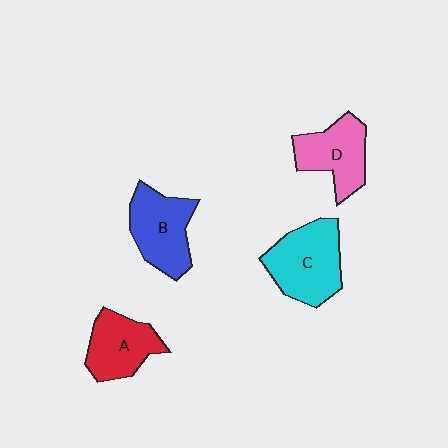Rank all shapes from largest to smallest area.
From largest to smallest: C (cyan), B (blue), D (pink), A (red).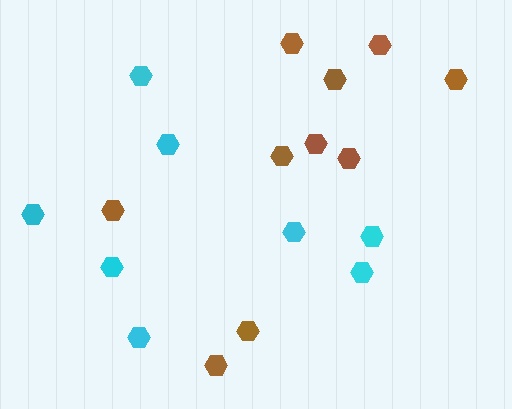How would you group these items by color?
There are 2 groups: one group of cyan hexagons (8) and one group of brown hexagons (10).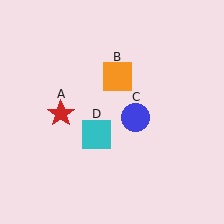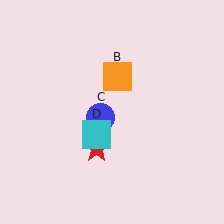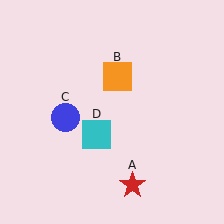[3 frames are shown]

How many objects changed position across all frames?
2 objects changed position: red star (object A), blue circle (object C).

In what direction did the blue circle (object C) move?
The blue circle (object C) moved left.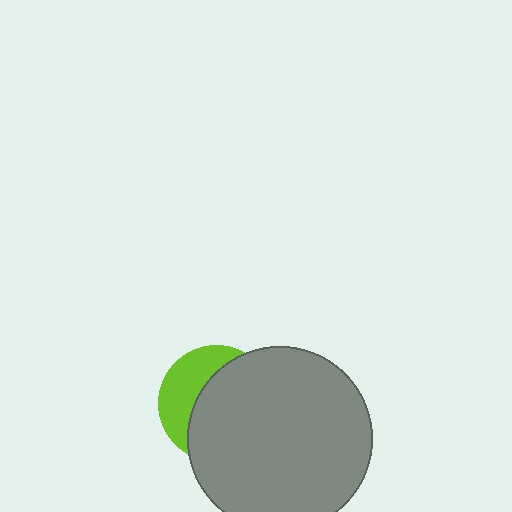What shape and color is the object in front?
The object in front is a gray circle.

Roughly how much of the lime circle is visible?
A small part of it is visible (roughly 35%).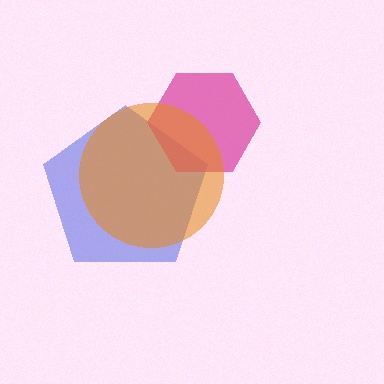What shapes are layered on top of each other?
The layered shapes are: a blue pentagon, a magenta hexagon, an orange circle.